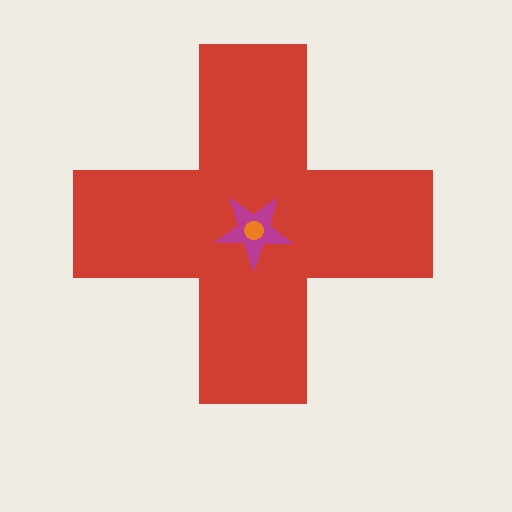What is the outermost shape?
The red cross.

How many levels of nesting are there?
3.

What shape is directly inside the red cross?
The magenta star.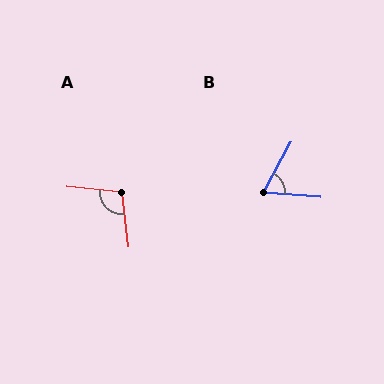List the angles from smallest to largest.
B (66°), A (103°).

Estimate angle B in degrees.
Approximately 66 degrees.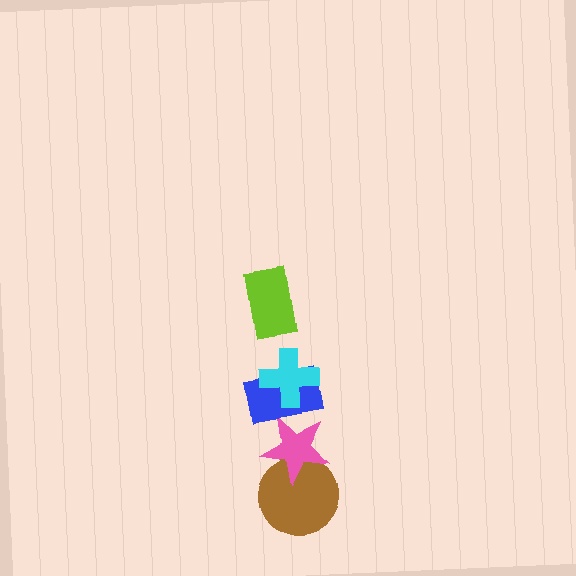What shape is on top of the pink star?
The blue rectangle is on top of the pink star.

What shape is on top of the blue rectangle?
The cyan cross is on top of the blue rectangle.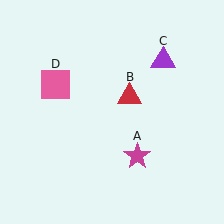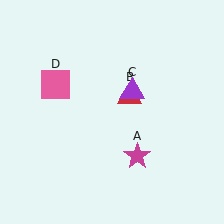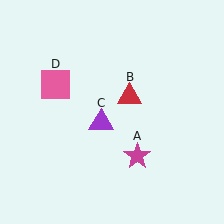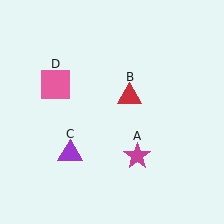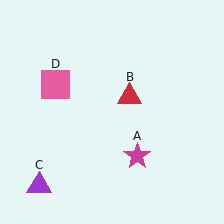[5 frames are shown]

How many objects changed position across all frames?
1 object changed position: purple triangle (object C).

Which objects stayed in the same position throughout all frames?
Magenta star (object A) and red triangle (object B) and pink square (object D) remained stationary.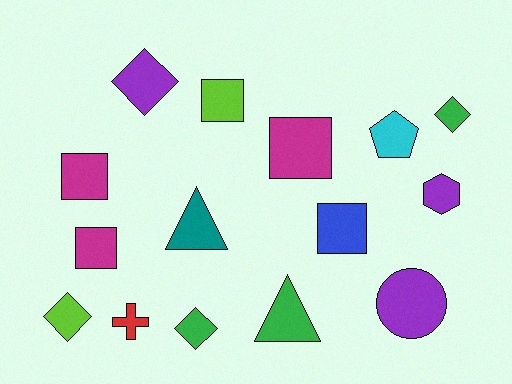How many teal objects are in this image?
There is 1 teal object.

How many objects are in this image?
There are 15 objects.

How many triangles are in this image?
There are 2 triangles.